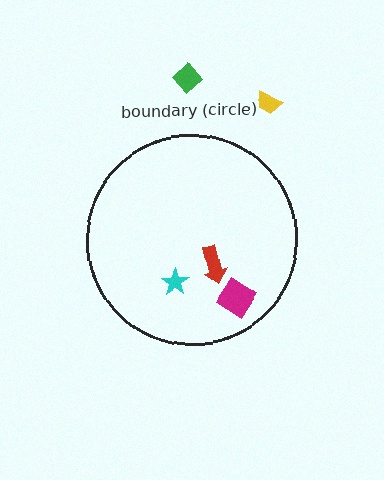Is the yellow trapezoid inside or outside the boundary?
Outside.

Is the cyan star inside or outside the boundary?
Inside.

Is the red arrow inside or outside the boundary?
Inside.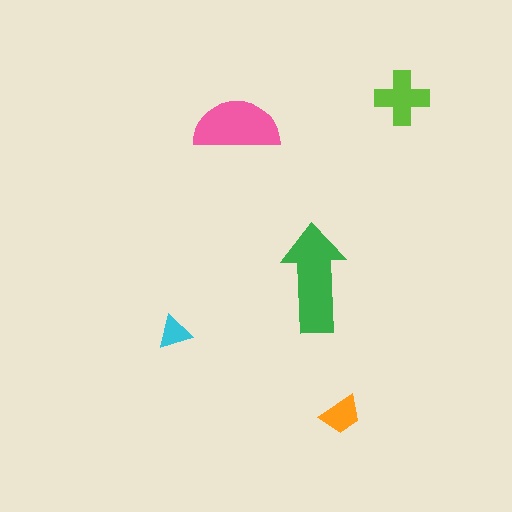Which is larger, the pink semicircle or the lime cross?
The pink semicircle.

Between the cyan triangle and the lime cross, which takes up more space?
The lime cross.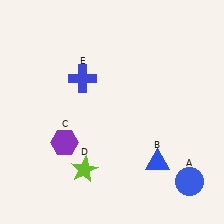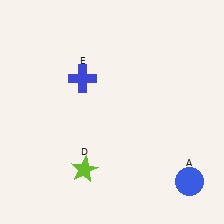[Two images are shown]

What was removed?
The blue triangle (B), the purple hexagon (C) were removed in Image 2.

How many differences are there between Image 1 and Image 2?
There are 2 differences between the two images.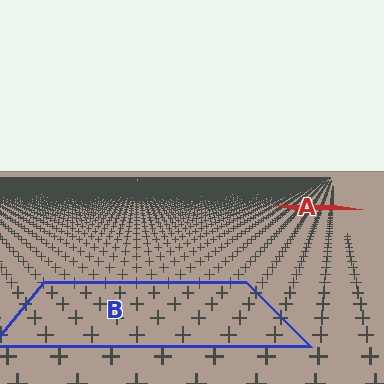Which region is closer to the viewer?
Region B is closer. The texture elements there are larger and more spread out.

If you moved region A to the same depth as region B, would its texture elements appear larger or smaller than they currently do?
They would appear larger. At a closer depth, the same texture elements are projected at a bigger on-screen size.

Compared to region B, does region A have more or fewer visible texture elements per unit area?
Region A has more texture elements per unit area — they are packed more densely because it is farther away.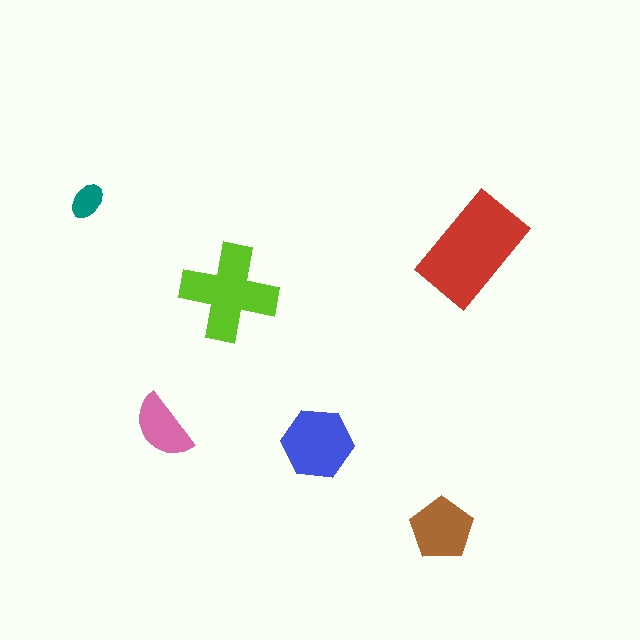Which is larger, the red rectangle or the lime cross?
The red rectangle.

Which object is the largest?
The red rectangle.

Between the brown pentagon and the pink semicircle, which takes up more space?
The brown pentagon.